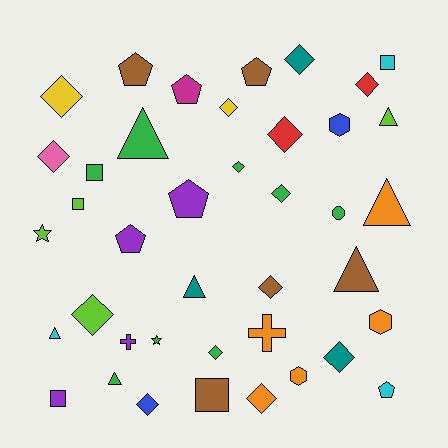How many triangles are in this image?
There are 7 triangles.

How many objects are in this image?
There are 40 objects.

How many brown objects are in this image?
There are 5 brown objects.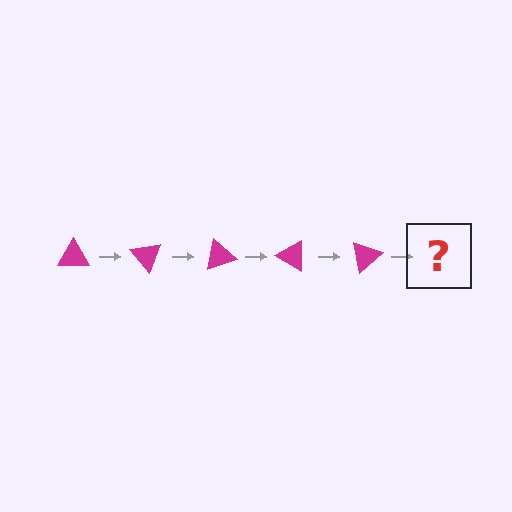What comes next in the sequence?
The next element should be a magenta triangle rotated 250 degrees.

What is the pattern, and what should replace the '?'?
The pattern is that the triangle rotates 50 degrees each step. The '?' should be a magenta triangle rotated 250 degrees.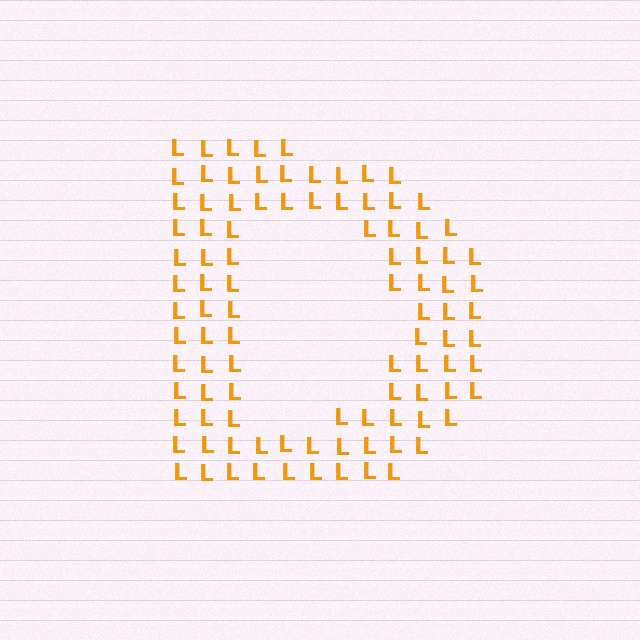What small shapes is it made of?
It is made of small letter L's.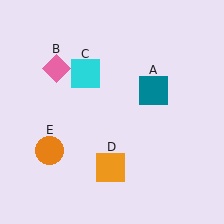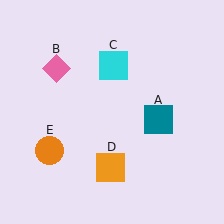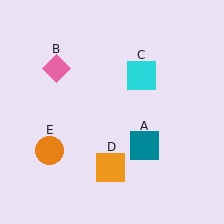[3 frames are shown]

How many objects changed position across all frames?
2 objects changed position: teal square (object A), cyan square (object C).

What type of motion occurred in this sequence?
The teal square (object A), cyan square (object C) rotated clockwise around the center of the scene.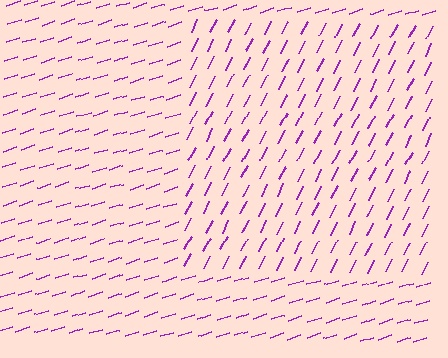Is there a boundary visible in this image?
Yes, there is a texture boundary formed by a change in line orientation.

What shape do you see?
I see a rectangle.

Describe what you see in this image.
The image is filled with small purple line segments. A rectangle region in the image has lines oriented differently from the surrounding lines, creating a visible texture boundary.